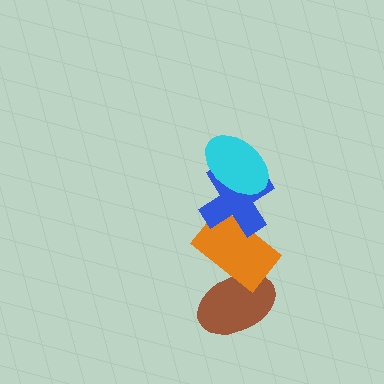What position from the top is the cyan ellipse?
The cyan ellipse is 1st from the top.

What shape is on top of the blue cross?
The cyan ellipse is on top of the blue cross.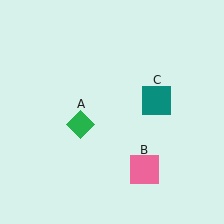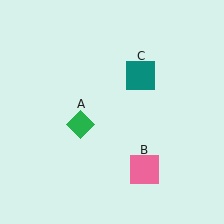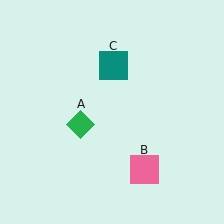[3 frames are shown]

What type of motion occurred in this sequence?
The teal square (object C) rotated counterclockwise around the center of the scene.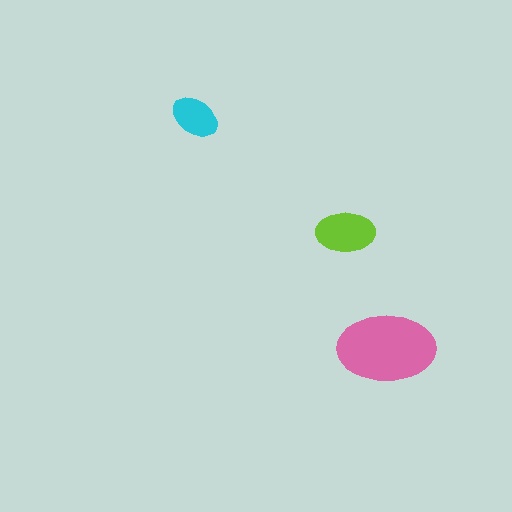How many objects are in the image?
There are 3 objects in the image.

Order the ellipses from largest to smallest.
the pink one, the lime one, the cyan one.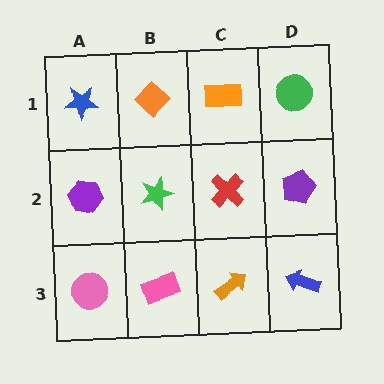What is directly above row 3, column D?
A purple pentagon.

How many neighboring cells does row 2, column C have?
4.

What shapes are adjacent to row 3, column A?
A purple hexagon (row 2, column A), a pink rectangle (row 3, column B).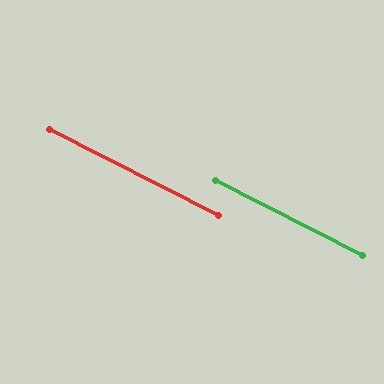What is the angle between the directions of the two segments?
Approximately 0 degrees.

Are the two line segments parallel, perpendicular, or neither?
Parallel — their directions differ by only 0.2°.